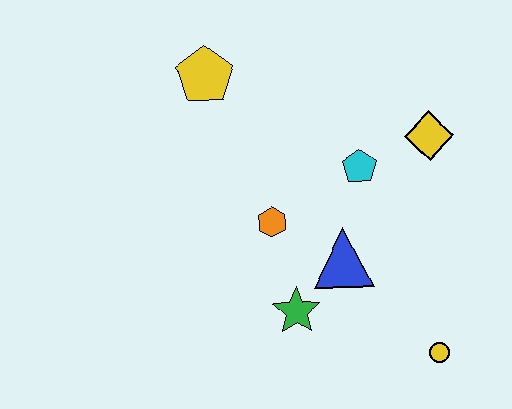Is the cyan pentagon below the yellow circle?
No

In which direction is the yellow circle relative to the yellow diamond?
The yellow circle is below the yellow diamond.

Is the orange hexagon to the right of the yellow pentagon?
Yes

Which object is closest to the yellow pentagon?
The orange hexagon is closest to the yellow pentagon.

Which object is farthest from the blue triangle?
The yellow pentagon is farthest from the blue triangle.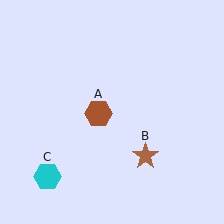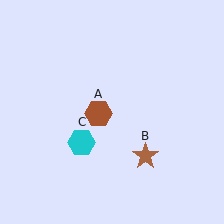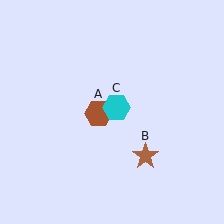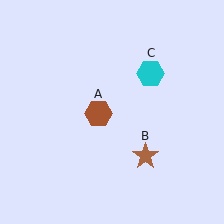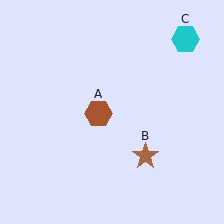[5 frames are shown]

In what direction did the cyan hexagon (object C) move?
The cyan hexagon (object C) moved up and to the right.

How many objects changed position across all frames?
1 object changed position: cyan hexagon (object C).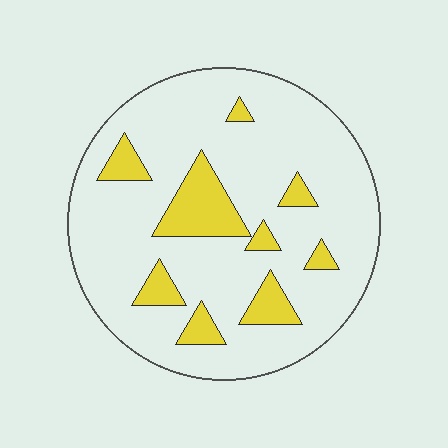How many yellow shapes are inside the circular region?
9.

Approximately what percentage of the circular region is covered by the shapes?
Approximately 15%.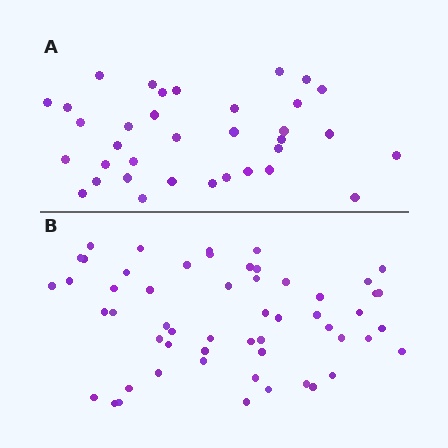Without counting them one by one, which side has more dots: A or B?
Region B (the bottom region) has more dots.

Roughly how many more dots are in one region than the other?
Region B has approximately 20 more dots than region A.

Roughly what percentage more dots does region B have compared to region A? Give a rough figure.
About 55% more.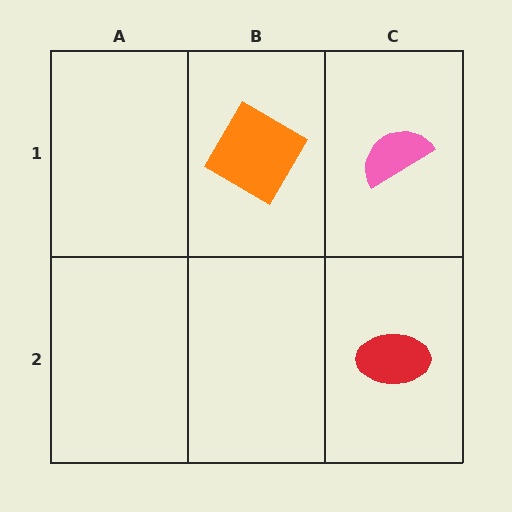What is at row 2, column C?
A red ellipse.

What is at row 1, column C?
A pink semicircle.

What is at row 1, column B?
An orange diamond.